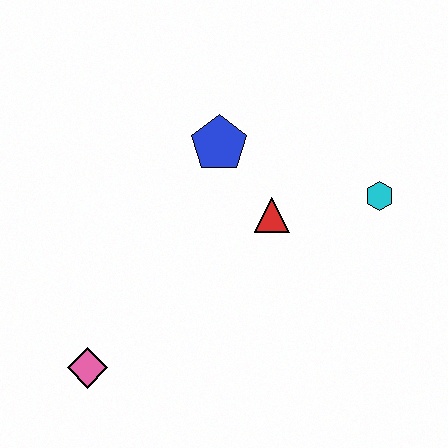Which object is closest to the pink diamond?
The red triangle is closest to the pink diamond.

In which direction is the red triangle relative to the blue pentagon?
The red triangle is below the blue pentagon.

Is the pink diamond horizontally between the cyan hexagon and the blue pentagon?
No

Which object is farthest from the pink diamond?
The cyan hexagon is farthest from the pink diamond.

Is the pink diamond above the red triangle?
No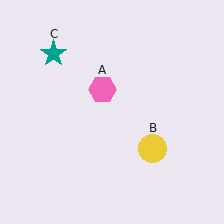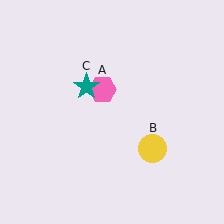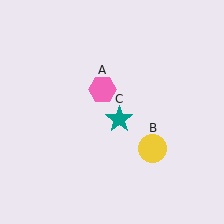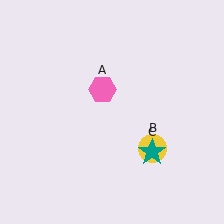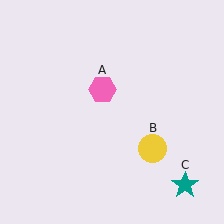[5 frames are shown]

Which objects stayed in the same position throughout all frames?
Pink hexagon (object A) and yellow circle (object B) remained stationary.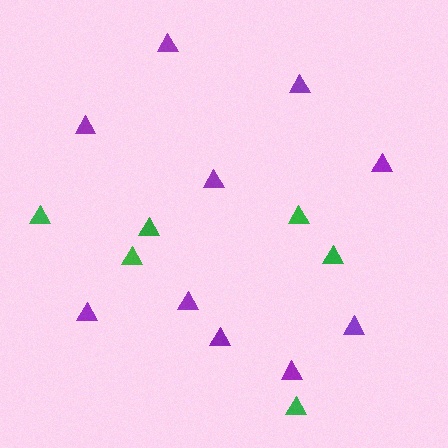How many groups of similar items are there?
There are 2 groups: one group of purple triangles (10) and one group of green triangles (6).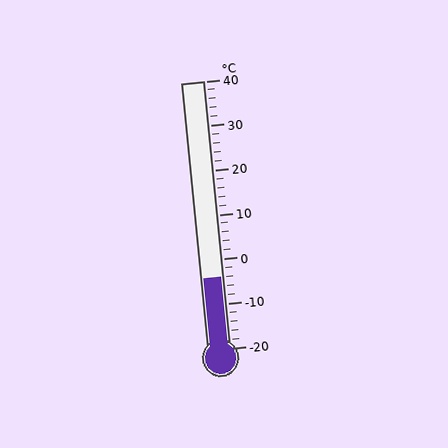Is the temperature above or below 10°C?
The temperature is below 10°C.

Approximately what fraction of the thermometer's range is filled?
The thermometer is filled to approximately 25% of its range.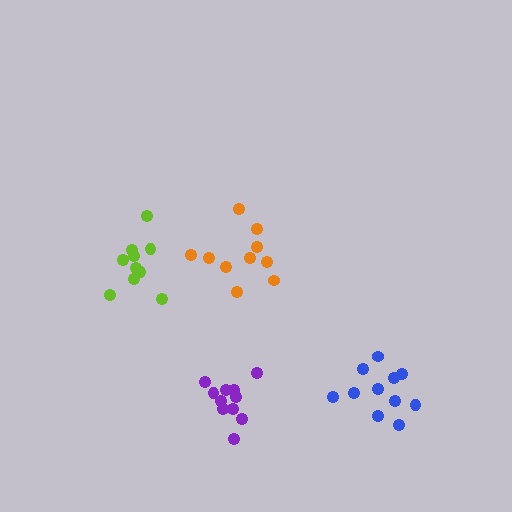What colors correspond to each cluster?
The clusters are colored: lime, purple, blue, orange.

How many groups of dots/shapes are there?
There are 4 groups.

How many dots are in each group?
Group 1: 10 dots, Group 2: 11 dots, Group 3: 11 dots, Group 4: 10 dots (42 total).